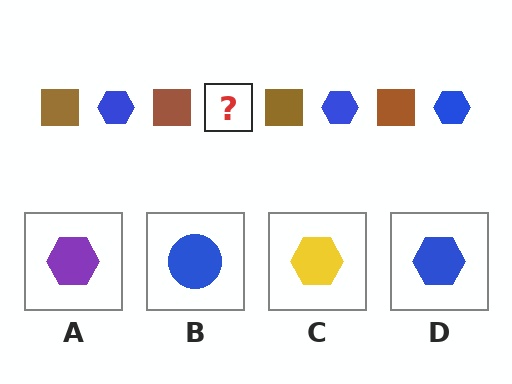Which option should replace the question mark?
Option D.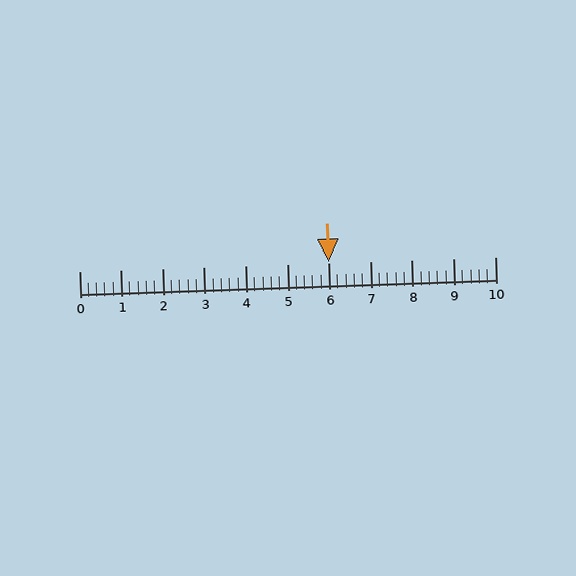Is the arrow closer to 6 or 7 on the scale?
The arrow is closer to 6.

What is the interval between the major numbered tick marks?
The major tick marks are spaced 1 units apart.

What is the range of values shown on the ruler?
The ruler shows values from 0 to 10.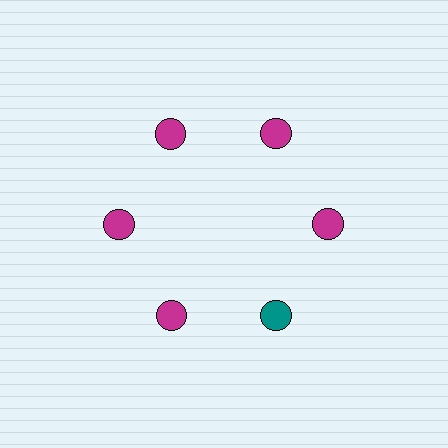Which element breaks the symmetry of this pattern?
The teal circle at roughly the 5 o'clock position breaks the symmetry. All other shapes are magenta circles.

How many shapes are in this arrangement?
There are 6 shapes arranged in a ring pattern.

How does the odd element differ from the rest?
It has a different color: teal instead of magenta.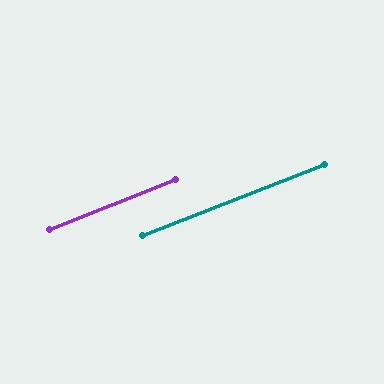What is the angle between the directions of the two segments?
Approximately 0 degrees.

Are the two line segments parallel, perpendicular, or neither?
Parallel — their directions differ by only 0.3°.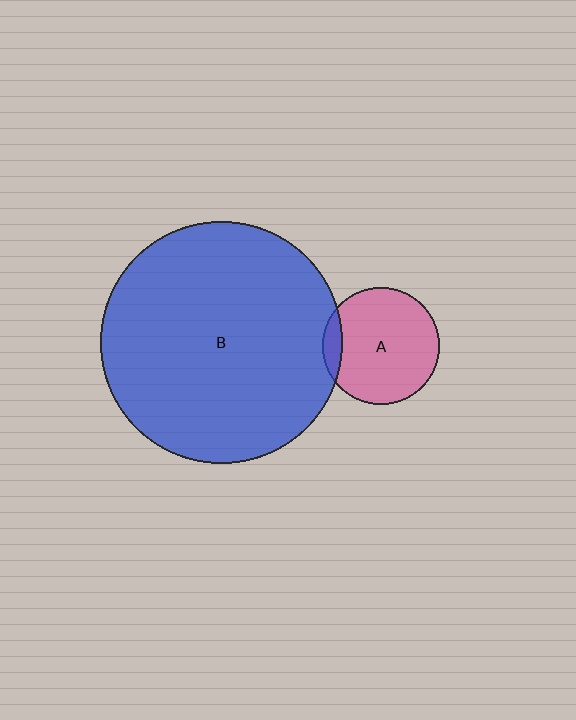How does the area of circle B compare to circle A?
Approximately 4.3 times.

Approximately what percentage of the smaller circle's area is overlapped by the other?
Approximately 10%.